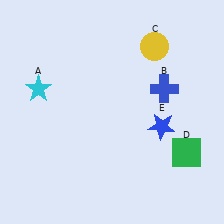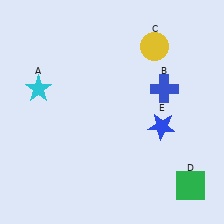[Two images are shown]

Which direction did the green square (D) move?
The green square (D) moved down.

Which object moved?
The green square (D) moved down.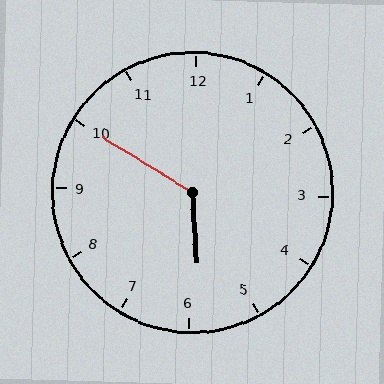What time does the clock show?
5:50.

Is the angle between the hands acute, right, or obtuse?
It is obtuse.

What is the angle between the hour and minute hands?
Approximately 125 degrees.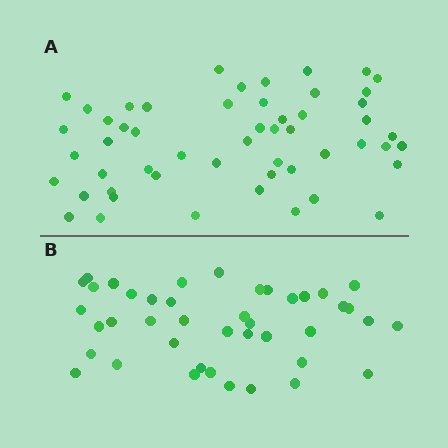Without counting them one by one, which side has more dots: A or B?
Region A (the top region) has more dots.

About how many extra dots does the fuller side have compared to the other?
Region A has roughly 12 or so more dots than region B.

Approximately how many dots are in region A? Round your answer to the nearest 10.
About 50 dots. (The exact count is 53, which rounds to 50.)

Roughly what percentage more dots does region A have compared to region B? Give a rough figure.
About 25% more.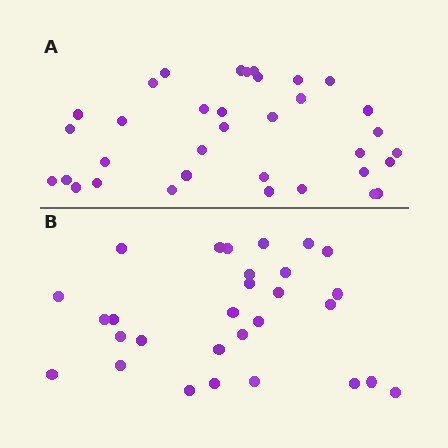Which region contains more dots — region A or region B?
Region A (the top region) has more dots.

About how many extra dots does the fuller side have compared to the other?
Region A has about 6 more dots than region B.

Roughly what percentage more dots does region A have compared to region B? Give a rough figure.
About 20% more.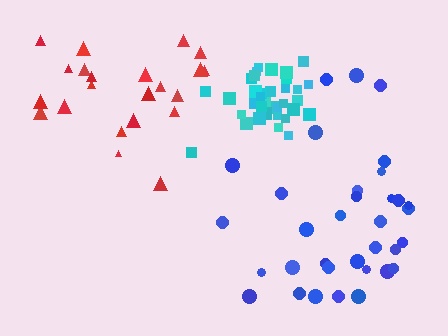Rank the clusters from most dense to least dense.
cyan, red, blue.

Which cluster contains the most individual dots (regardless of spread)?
Cyan (35).